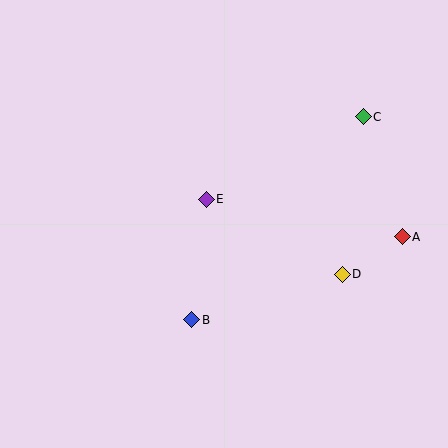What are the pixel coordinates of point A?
Point A is at (402, 237).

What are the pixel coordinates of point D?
Point D is at (342, 274).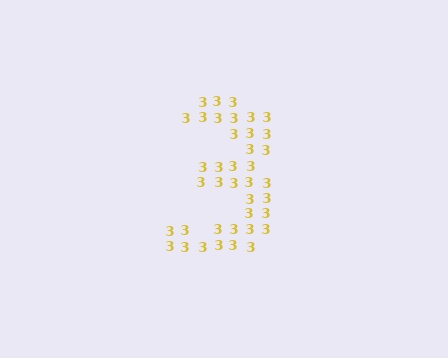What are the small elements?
The small elements are digit 3's.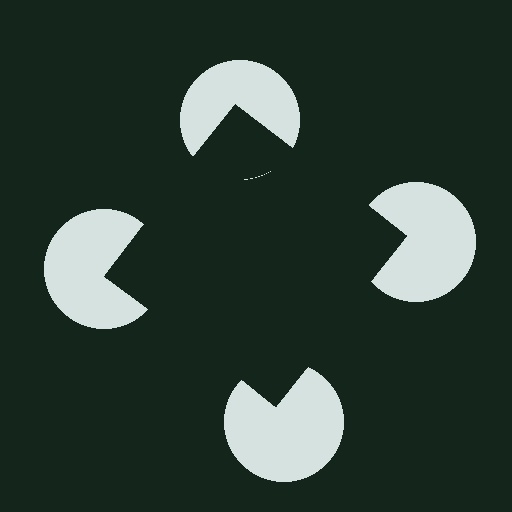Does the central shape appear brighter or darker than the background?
It typically appears slightly darker than the background, even though no actual brightness change is drawn.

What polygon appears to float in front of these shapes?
An illusory square — its edges are inferred from the aligned wedge cuts in the pac-man discs, not physically drawn.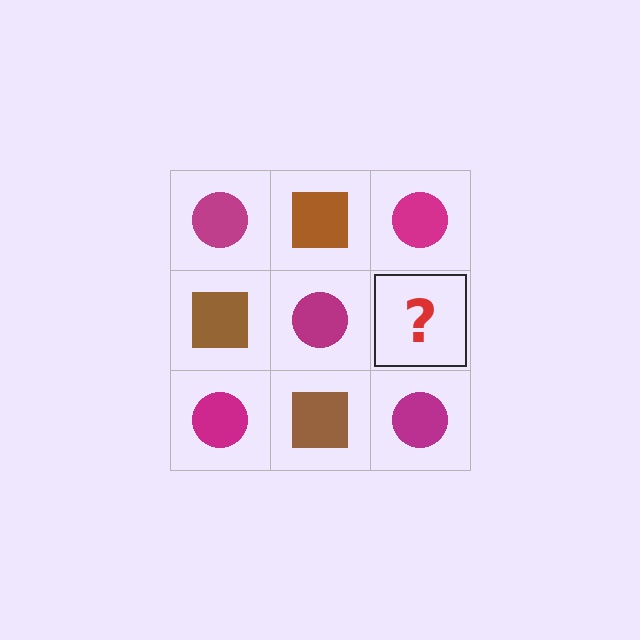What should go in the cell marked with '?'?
The missing cell should contain a brown square.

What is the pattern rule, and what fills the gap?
The rule is that it alternates magenta circle and brown square in a checkerboard pattern. The gap should be filled with a brown square.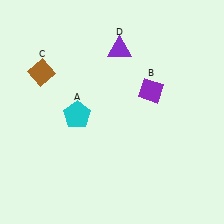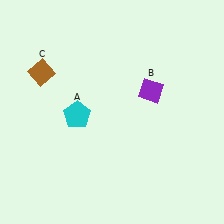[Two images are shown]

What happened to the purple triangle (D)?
The purple triangle (D) was removed in Image 2. It was in the top-right area of Image 1.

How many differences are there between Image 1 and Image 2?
There is 1 difference between the two images.